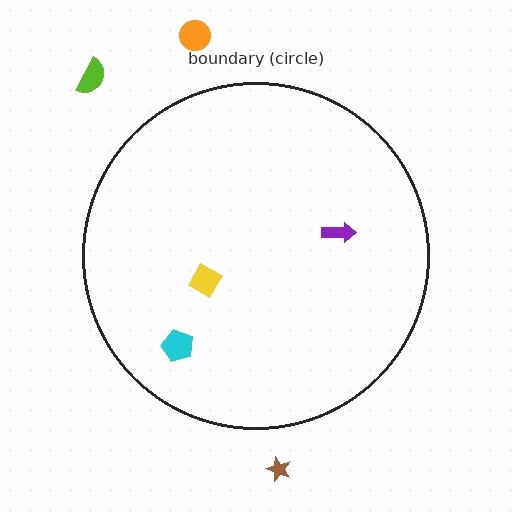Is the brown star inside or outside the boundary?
Outside.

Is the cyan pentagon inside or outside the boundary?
Inside.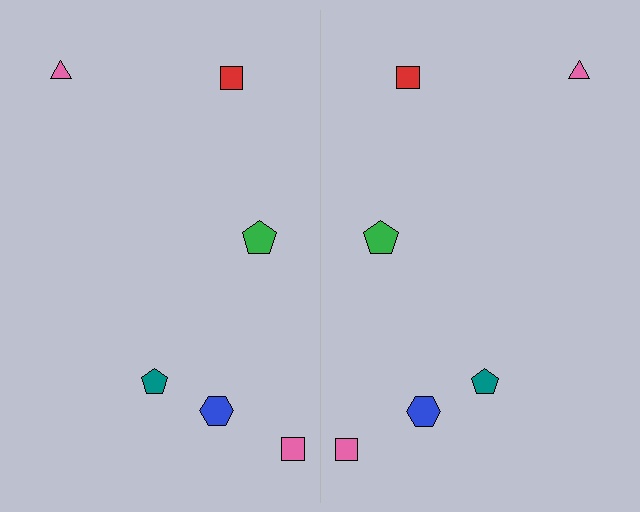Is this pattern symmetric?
Yes, this pattern has bilateral (reflection) symmetry.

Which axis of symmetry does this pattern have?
The pattern has a vertical axis of symmetry running through the center of the image.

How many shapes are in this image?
There are 12 shapes in this image.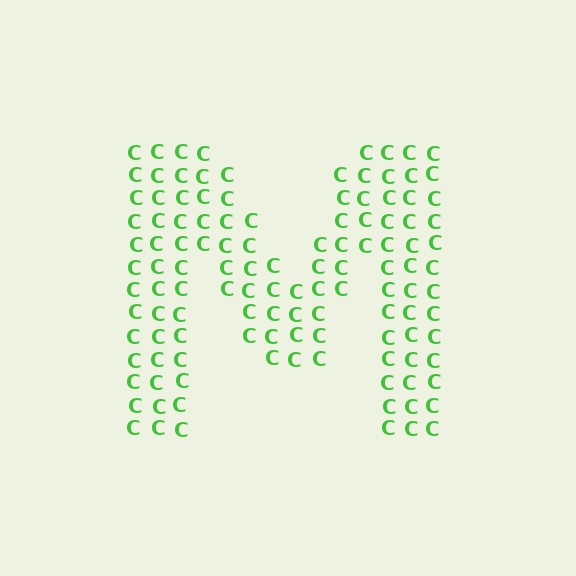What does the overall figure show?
The overall figure shows the letter M.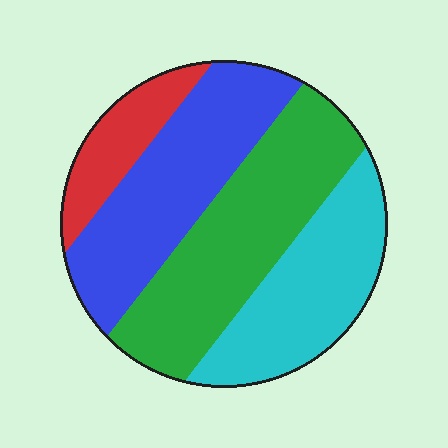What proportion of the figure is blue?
Blue takes up about one third (1/3) of the figure.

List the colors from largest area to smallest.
From largest to smallest: green, blue, cyan, red.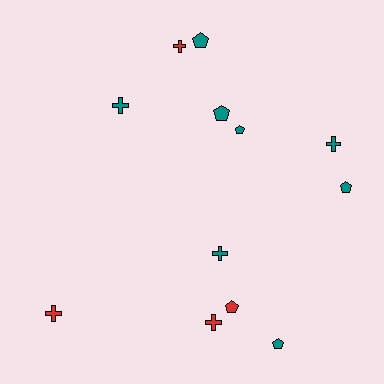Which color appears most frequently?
Teal, with 8 objects.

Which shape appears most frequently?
Cross, with 6 objects.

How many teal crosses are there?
There are 3 teal crosses.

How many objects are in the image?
There are 12 objects.